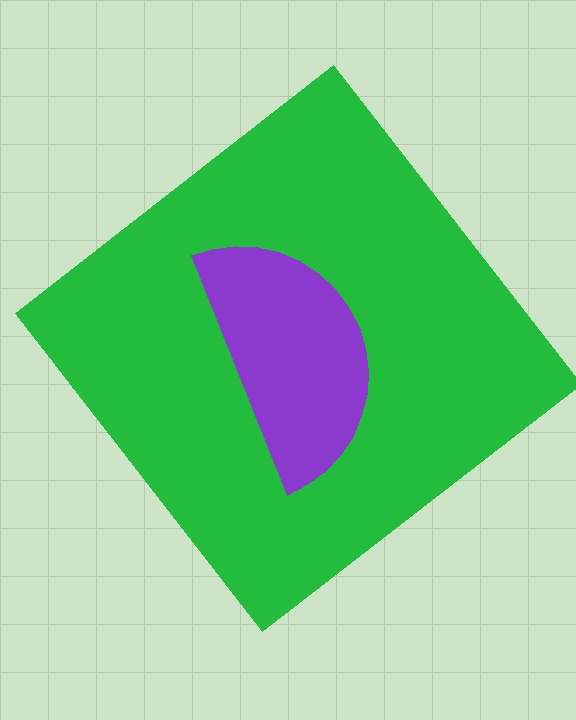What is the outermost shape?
The green diamond.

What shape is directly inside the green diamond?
The purple semicircle.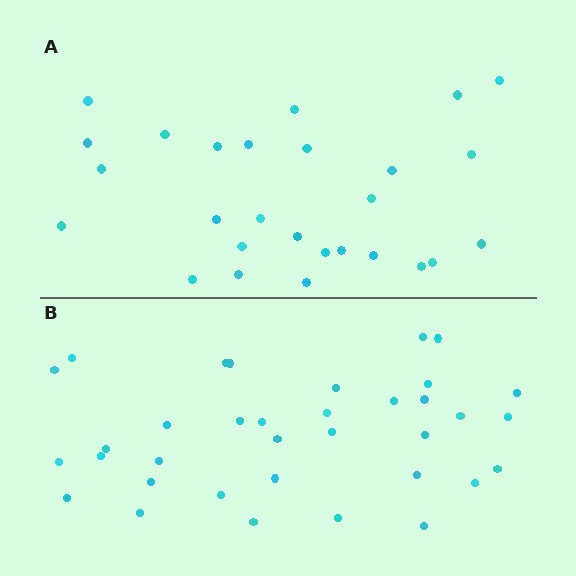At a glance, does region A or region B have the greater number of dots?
Region B (the bottom region) has more dots.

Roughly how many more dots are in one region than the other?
Region B has roughly 8 or so more dots than region A.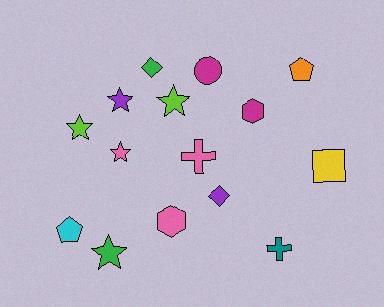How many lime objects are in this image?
There are 2 lime objects.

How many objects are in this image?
There are 15 objects.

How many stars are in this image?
There are 5 stars.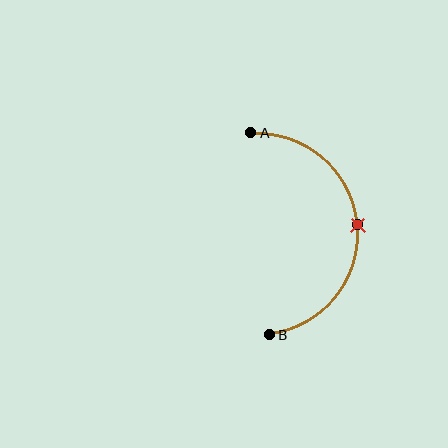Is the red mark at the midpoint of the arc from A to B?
Yes. The red mark lies on the arc at equal arc-length from both A and B — it is the arc midpoint.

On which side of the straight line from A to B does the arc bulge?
The arc bulges to the right of the straight line connecting A and B.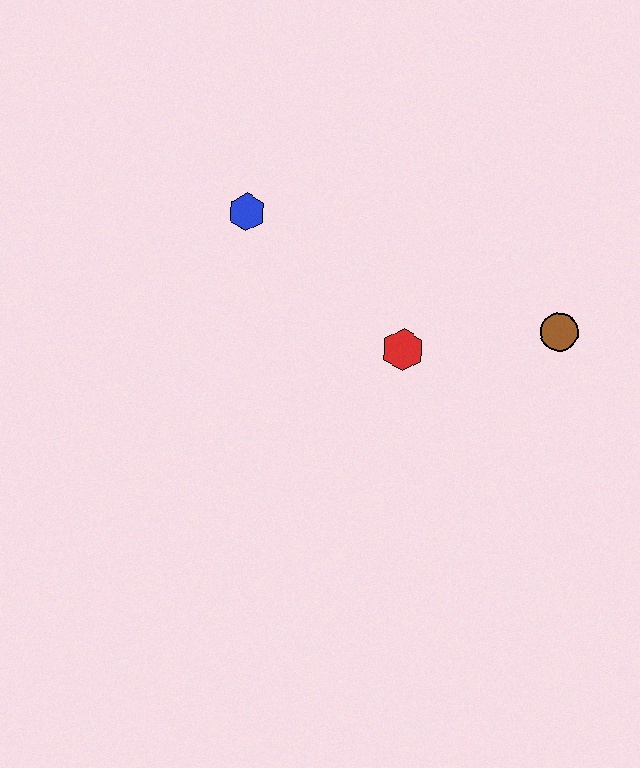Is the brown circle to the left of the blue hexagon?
No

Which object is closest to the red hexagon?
The brown circle is closest to the red hexagon.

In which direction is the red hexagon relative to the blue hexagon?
The red hexagon is to the right of the blue hexagon.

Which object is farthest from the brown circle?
The blue hexagon is farthest from the brown circle.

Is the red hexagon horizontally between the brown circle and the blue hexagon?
Yes